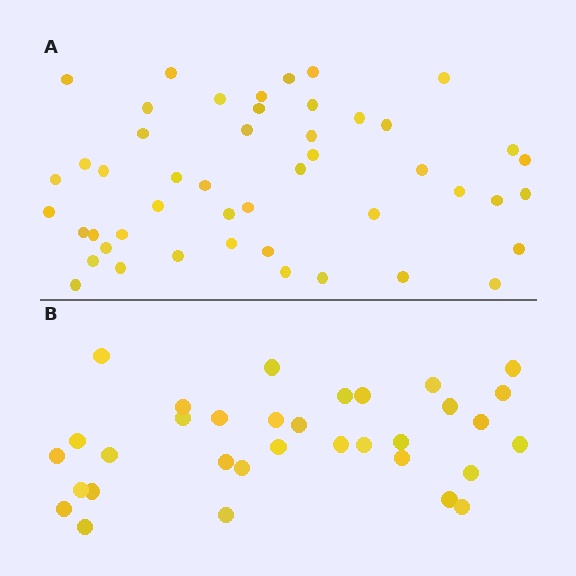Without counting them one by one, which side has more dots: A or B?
Region A (the top region) has more dots.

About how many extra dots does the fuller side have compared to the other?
Region A has approximately 15 more dots than region B.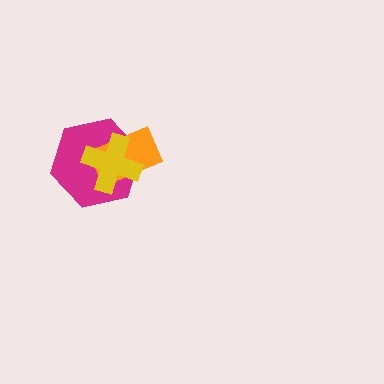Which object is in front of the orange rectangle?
The yellow cross is in front of the orange rectangle.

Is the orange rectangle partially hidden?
Yes, it is partially covered by another shape.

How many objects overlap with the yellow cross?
2 objects overlap with the yellow cross.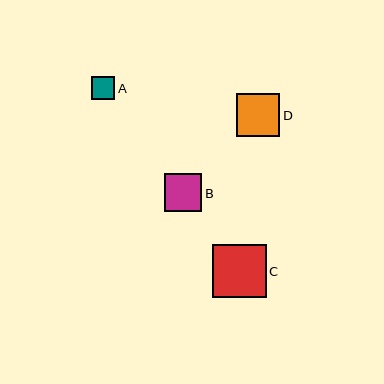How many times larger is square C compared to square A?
Square C is approximately 2.3 times the size of square A.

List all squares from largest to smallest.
From largest to smallest: C, D, B, A.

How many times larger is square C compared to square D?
Square C is approximately 1.2 times the size of square D.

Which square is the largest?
Square C is the largest with a size of approximately 53 pixels.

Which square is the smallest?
Square A is the smallest with a size of approximately 24 pixels.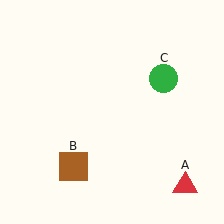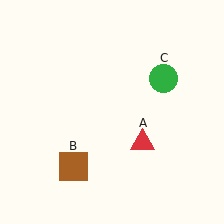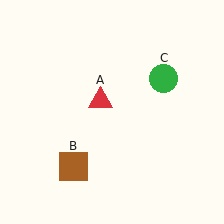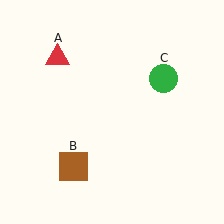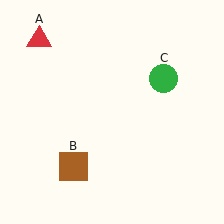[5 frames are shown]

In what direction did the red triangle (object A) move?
The red triangle (object A) moved up and to the left.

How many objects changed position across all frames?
1 object changed position: red triangle (object A).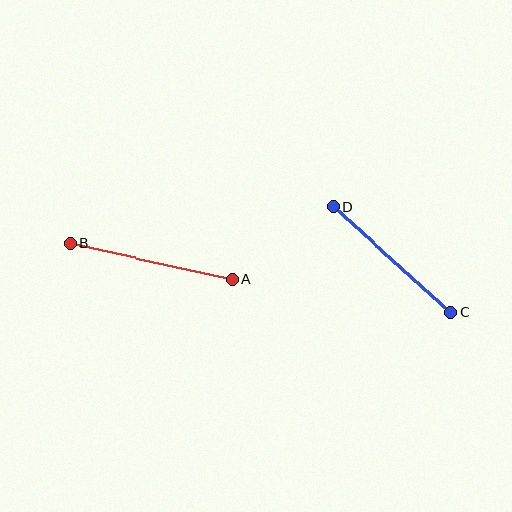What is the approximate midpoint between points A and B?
The midpoint is at approximately (151, 261) pixels.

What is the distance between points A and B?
The distance is approximately 166 pixels.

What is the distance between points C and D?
The distance is approximately 157 pixels.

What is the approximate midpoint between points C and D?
The midpoint is at approximately (392, 259) pixels.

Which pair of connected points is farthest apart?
Points A and B are farthest apart.